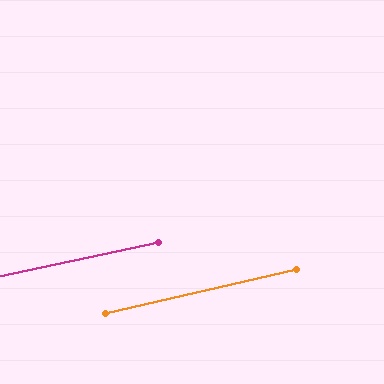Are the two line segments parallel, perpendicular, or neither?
Parallel — their directions differ by only 1.0°.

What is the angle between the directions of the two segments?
Approximately 1 degree.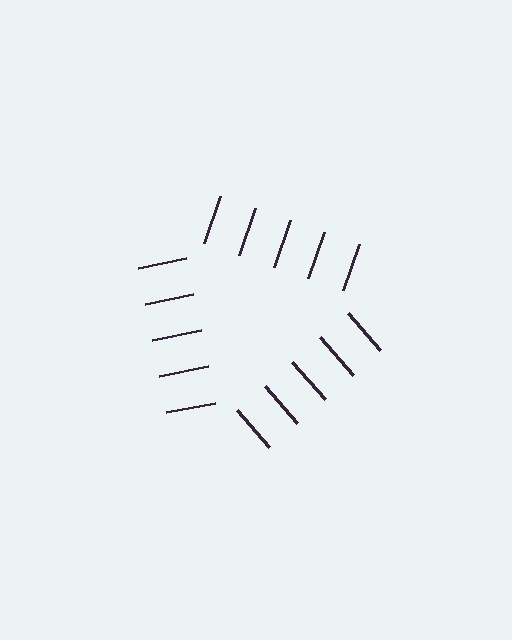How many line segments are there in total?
15 — 5 along each of the 3 edges.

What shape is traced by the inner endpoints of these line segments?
An illusory triangle — the line segments terminate on its edges but no continuous stroke is drawn.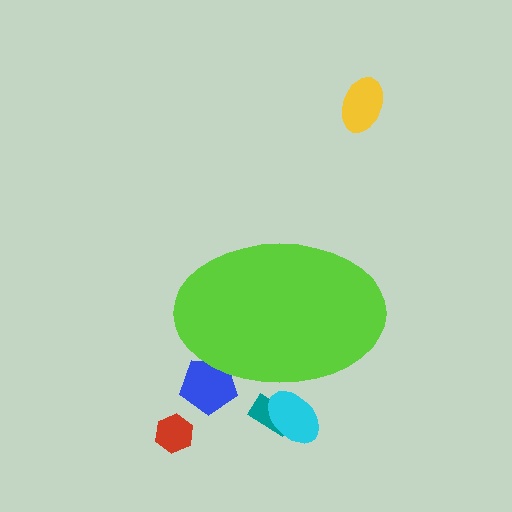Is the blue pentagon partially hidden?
Yes, the blue pentagon is partially hidden behind the lime ellipse.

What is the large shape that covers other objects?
A lime ellipse.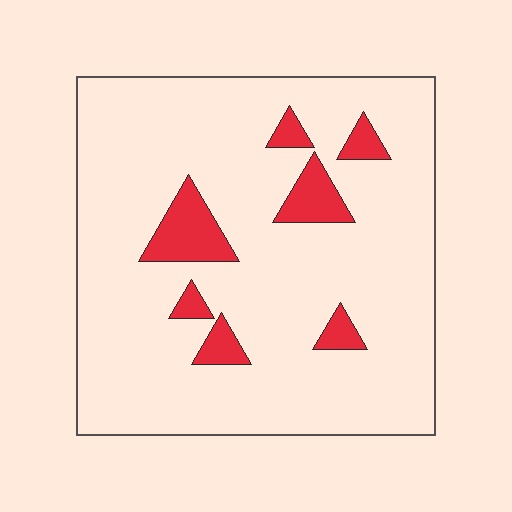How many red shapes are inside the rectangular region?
7.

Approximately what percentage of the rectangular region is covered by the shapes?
Approximately 10%.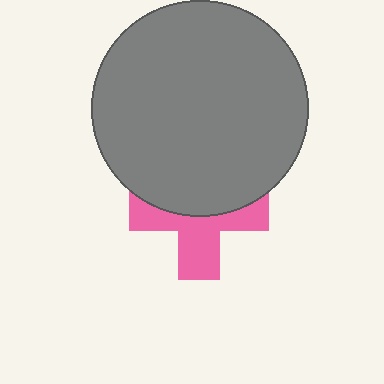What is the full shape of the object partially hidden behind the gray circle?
The partially hidden object is a pink cross.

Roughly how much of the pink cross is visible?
About half of it is visible (roughly 52%).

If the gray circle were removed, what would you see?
You would see the complete pink cross.